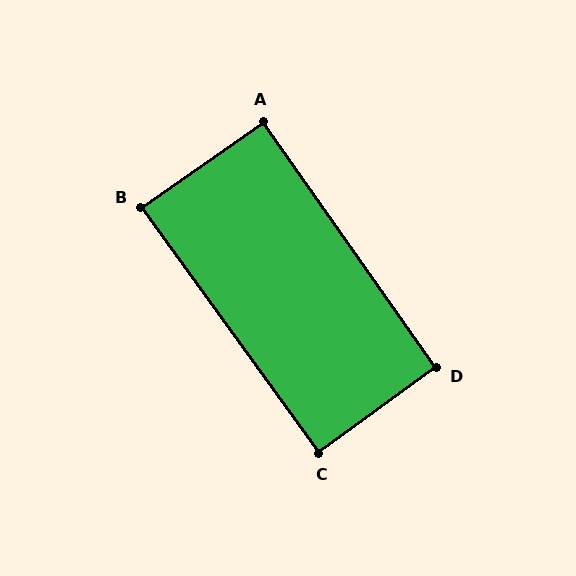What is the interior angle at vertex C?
Approximately 90 degrees (approximately right).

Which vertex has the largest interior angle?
D, at approximately 91 degrees.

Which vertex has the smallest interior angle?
B, at approximately 89 degrees.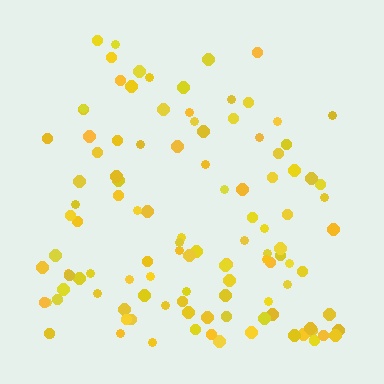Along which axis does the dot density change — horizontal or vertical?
Vertical.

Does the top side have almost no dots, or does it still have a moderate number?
Still a moderate number, just noticeably fewer than the bottom.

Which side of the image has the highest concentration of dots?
The bottom.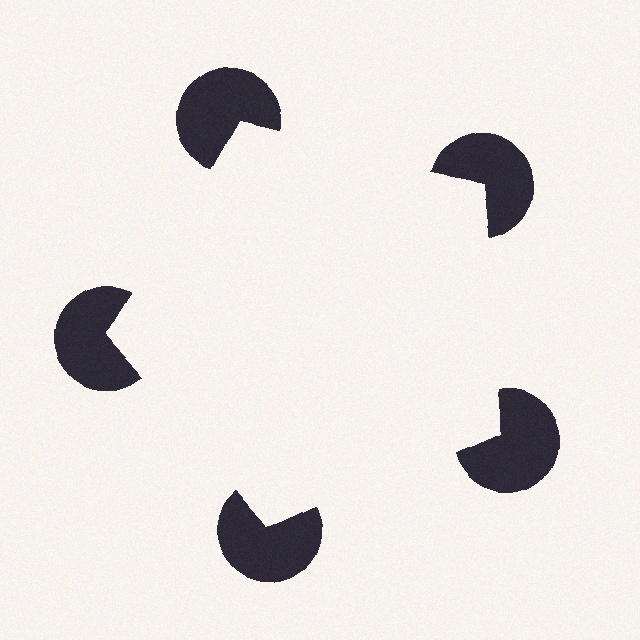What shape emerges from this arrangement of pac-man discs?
An illusory pentagon — its edges are inferred from the aligned wedge cuts in the pac-man discs, not physically drawn.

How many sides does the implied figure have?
5 sides.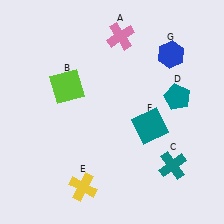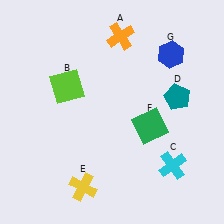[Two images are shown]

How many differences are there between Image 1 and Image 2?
There are 3 differences between the two images.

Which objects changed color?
A changed from pink to orange. C changed from teal to cyan. F changed from teal to green.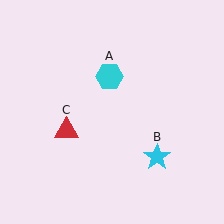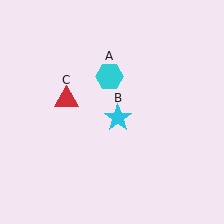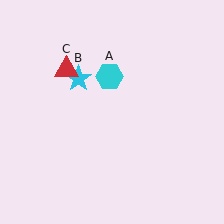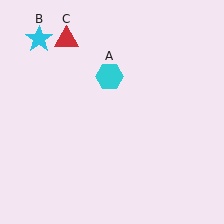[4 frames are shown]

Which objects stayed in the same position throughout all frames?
Cyan hexagon (object A) remained stationary.